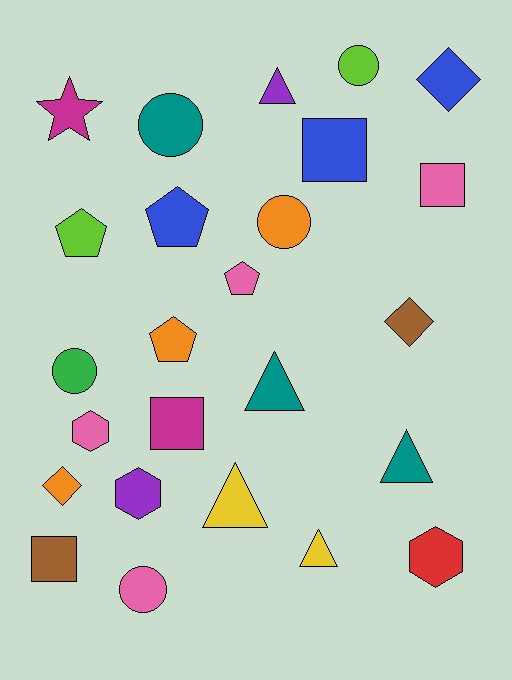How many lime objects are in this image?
There are 2 lime objects.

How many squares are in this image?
There are 4 squares.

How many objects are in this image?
There are 25 objects.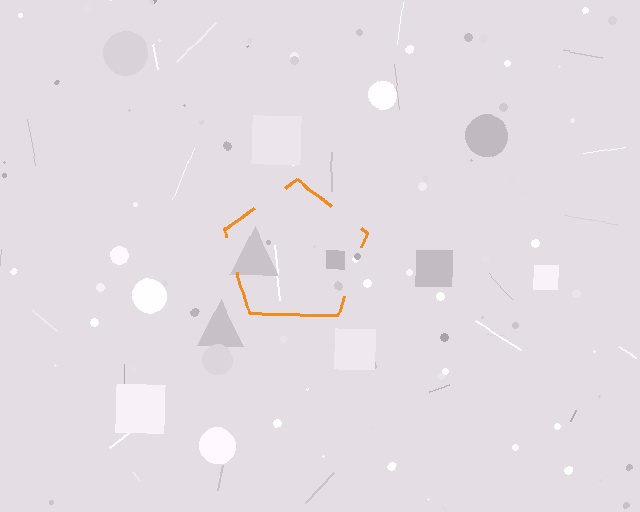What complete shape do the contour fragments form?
The contour fragments form a pentagon.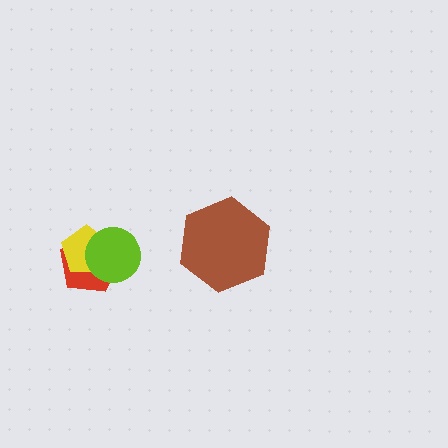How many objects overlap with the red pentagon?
2 objects overlap with the red pentagon.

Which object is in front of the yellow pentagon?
The lime circle is in front of the yellow pentagon.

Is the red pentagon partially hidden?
Yes, it is partially covered by another shape.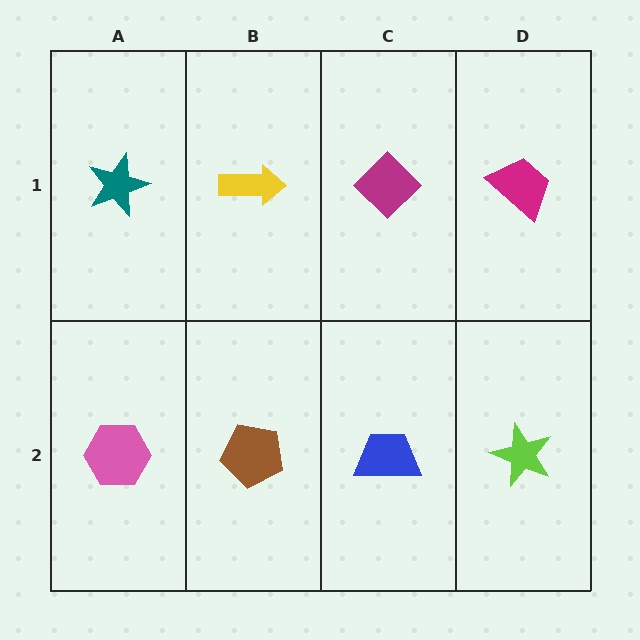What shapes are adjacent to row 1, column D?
A lime star (row 2, column D), a magenta diamond (row 1, column C).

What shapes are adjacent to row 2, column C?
A magenta diamond (row 1, column C), a brown pentagon (row 2, column B), a lime star (row 2, column D).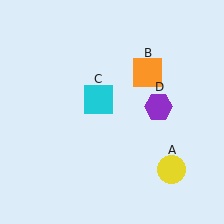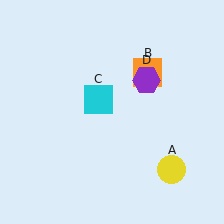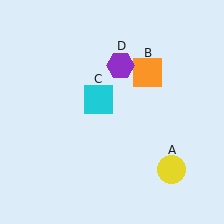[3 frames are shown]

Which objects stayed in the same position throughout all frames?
Yellow circle (object A) and orange square (object B) and cyan square (object C) remained stationary.